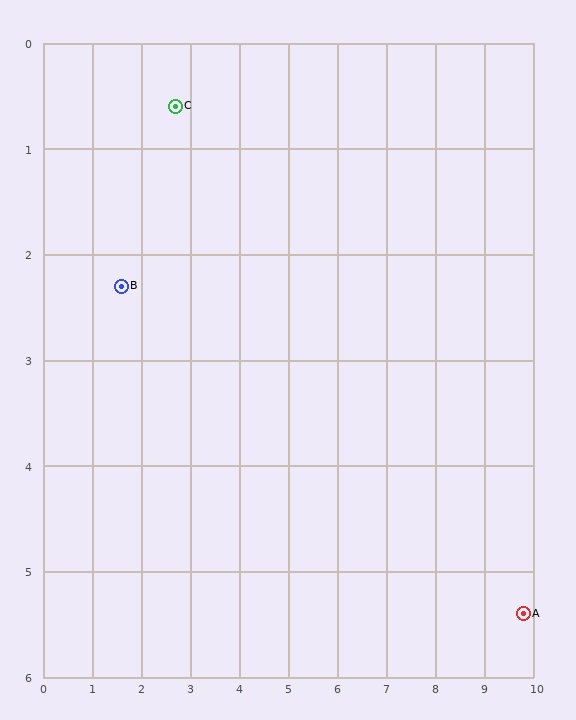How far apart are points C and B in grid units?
Points C and B are about 2.0 grid units apart.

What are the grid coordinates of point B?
Point B is at approximately (1.6, 2.3).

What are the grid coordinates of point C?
Point C is at approximately (2.7, 0.6).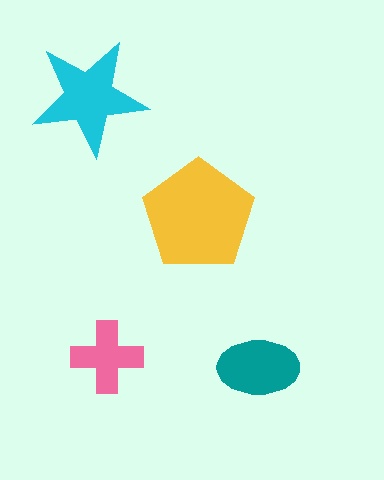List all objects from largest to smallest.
The yellow pentagon, the cyan star, the teal ellipse, the pink cross.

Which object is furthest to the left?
The cyan star is leftmost.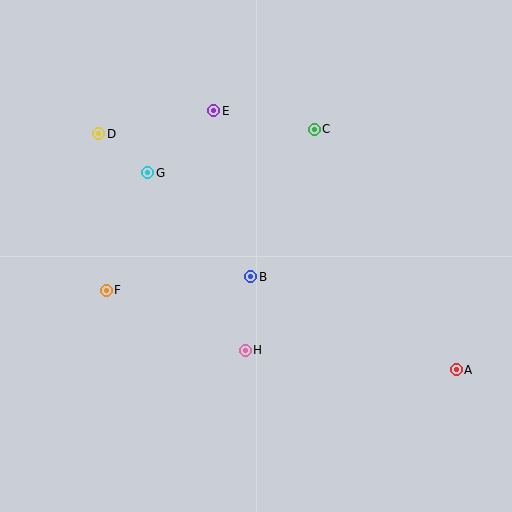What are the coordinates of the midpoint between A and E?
The midpoint between A and E is at (335, 240).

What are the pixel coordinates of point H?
Point H is at (245, 351).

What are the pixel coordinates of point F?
Point F is at (106, 290).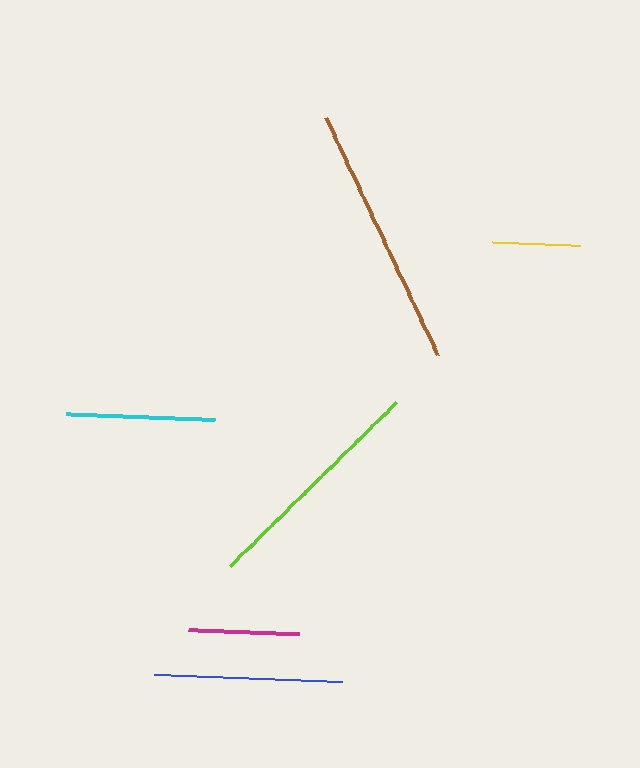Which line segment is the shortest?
The yellow line is the shortest at approximately 88 pixels.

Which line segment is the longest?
The brown line is the longest at approximately 262 pixels.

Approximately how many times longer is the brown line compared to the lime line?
The brown line is approximately 1.1 times the length of the lime line.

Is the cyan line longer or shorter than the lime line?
The lime line is longer than the cyan line.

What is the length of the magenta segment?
The magenta segment is approximately 110 pixels long.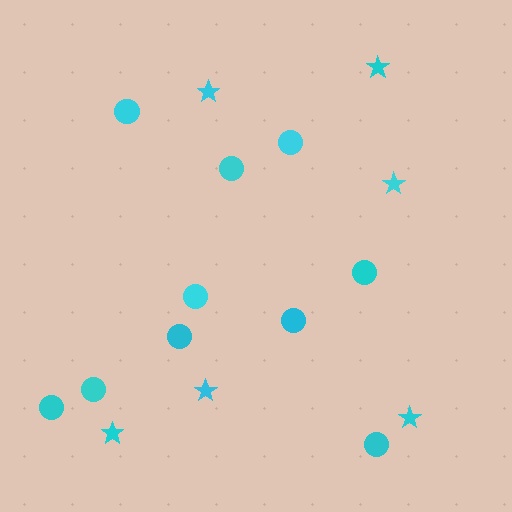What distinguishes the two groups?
There are 2 groups: one group of circles (10) and one group of stars (6).